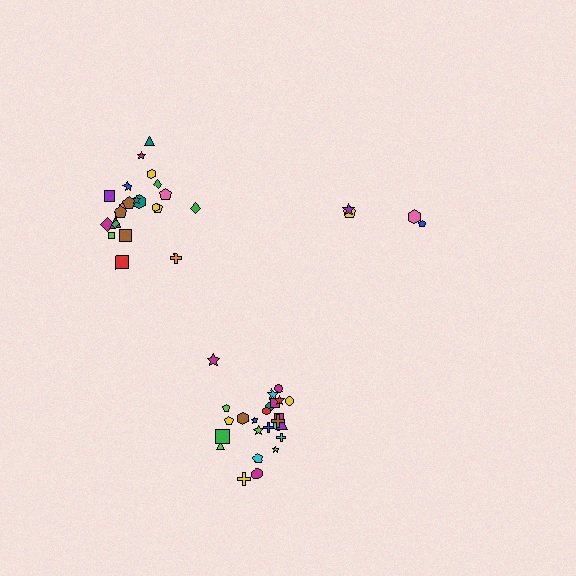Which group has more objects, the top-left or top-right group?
The top-left group.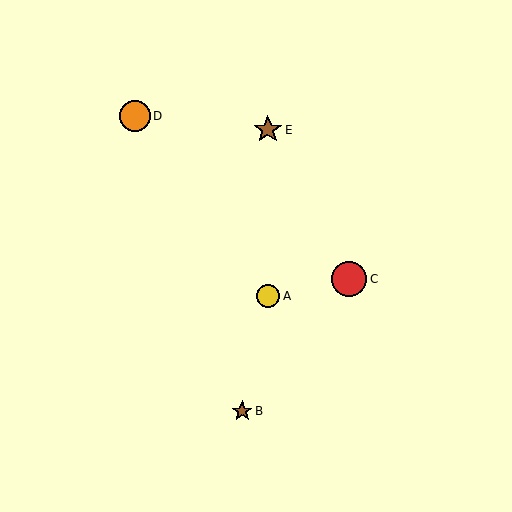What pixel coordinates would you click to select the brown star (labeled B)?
Click at (242, 411) to select the brown star B.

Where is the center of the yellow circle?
The center of the yellow circle is at (268, 296).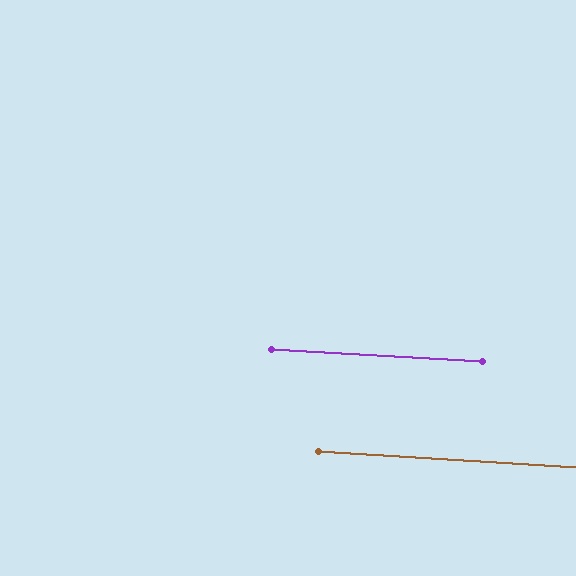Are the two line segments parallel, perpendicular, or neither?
Parallel — their directions differ by only 0.2°.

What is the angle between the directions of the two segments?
Approximately 0 degrees.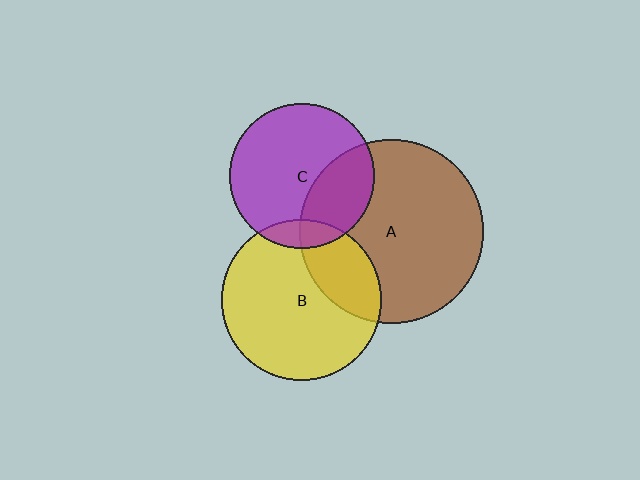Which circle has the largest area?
Circle A (brown).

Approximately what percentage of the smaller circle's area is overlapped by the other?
Approximately 25%.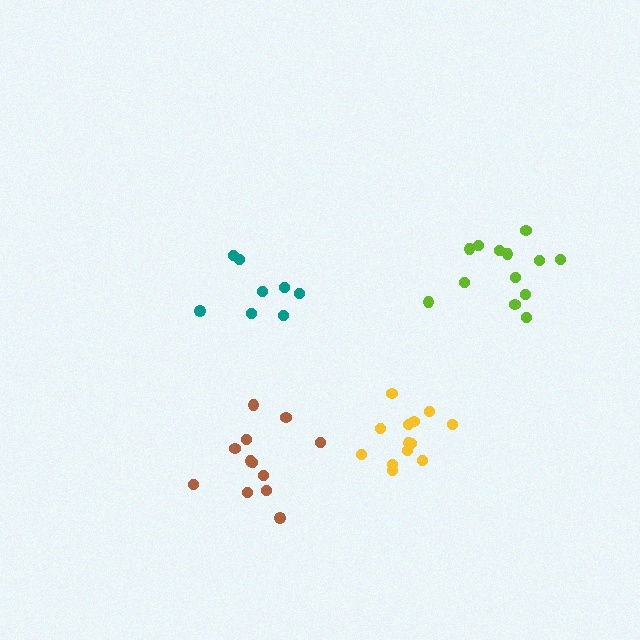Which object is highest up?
The lime cluster is topmost.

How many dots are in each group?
Group 1: 8 dots, Group 2: 13 dots, Group 3: 12 dots, Group 4: 13 dots (46 total).